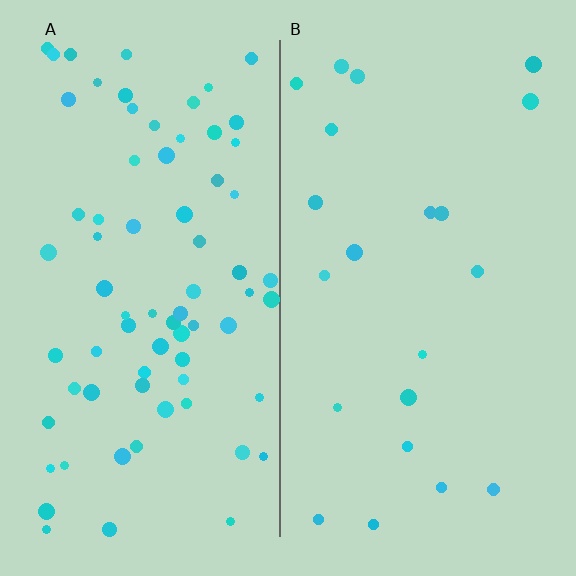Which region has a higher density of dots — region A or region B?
A (the left).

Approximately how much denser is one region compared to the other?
Approximately 3.5× — region A over region B.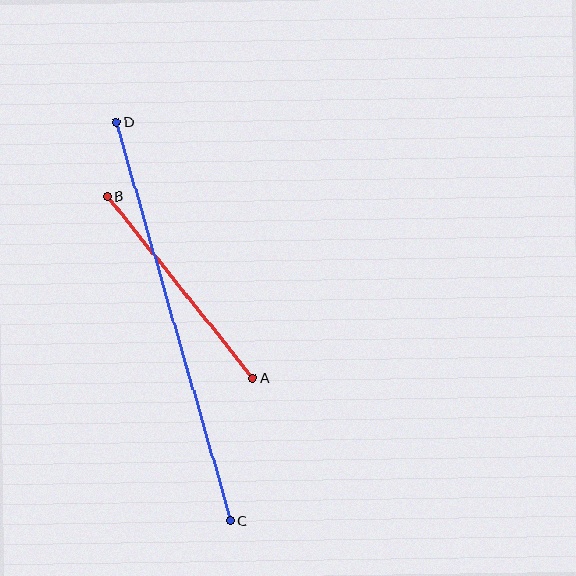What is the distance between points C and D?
The distance is approximately 414 pixels.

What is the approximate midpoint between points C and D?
The midpoint is at approximately (173, 321) pixels.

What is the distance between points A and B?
The distance is approximately 233 pixels.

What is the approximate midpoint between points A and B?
The midpoint is at approximately (180, 287) pixels.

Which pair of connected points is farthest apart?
Points C and D are farthest apart.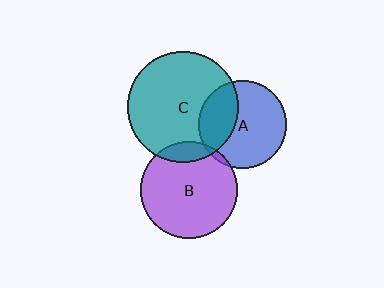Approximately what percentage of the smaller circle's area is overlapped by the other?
Approximately 10%.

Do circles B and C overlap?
Yes.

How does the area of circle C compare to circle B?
Approximately 1.3 times.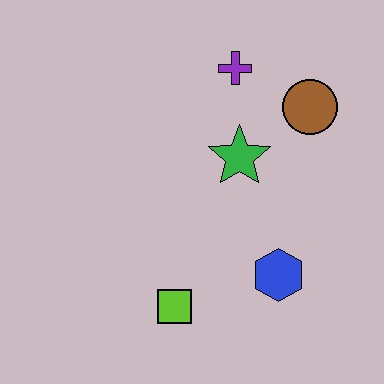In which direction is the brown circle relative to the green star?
The brown circle is to the right of the green star.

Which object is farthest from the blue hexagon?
The purple cross is farthest from the blue hexagon.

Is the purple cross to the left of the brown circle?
Yes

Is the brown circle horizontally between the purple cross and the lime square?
No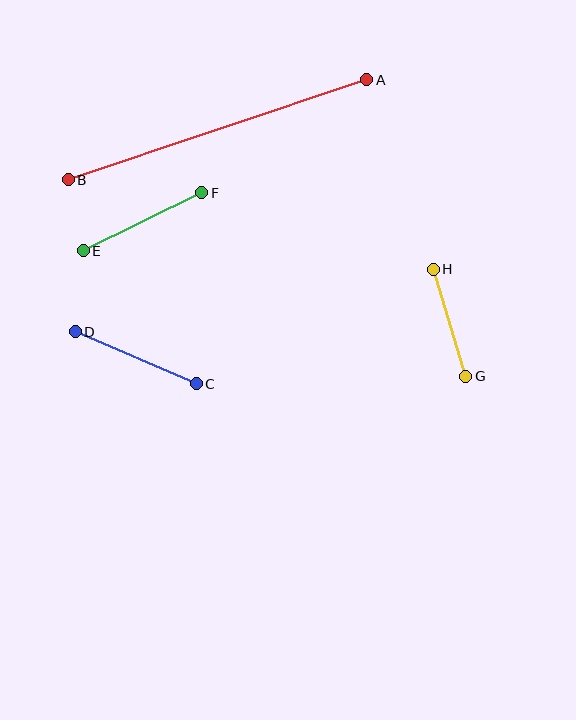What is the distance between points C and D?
The distance is approximately 132 pixels.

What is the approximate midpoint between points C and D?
The midpoint is at approximately (136, 358) pixels.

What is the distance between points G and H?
The distance is approximately 112 pixels.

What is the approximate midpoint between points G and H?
The midpoint is at approximately (450, 323) pixels.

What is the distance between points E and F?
The distance is approximately 132 pixels.